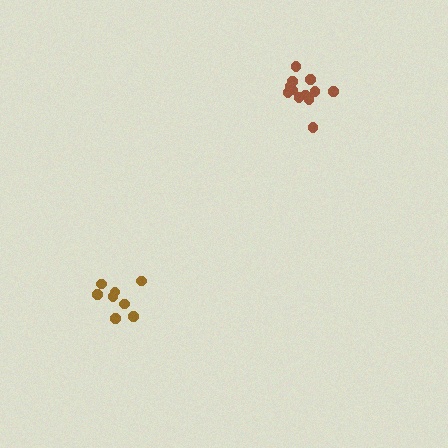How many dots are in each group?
Group 1: 12 dots, Group 2: 9 dots (21 total).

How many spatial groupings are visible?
There are 2 spatial groupings.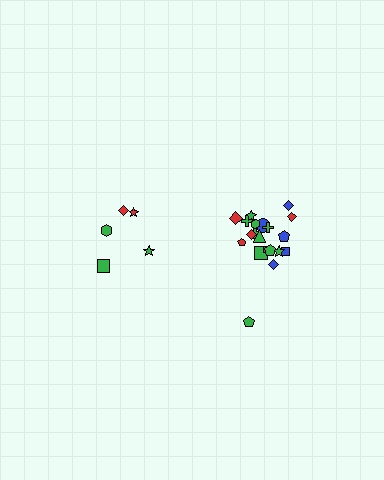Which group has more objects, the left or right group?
The right group.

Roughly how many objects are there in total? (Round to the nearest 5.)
Roughly 25 objects in total.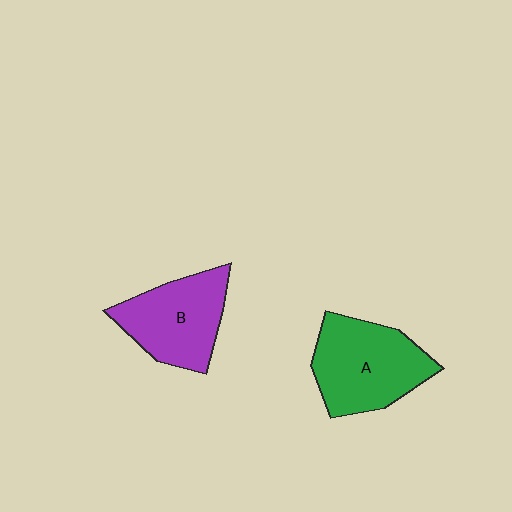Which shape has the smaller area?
Shape B (purple).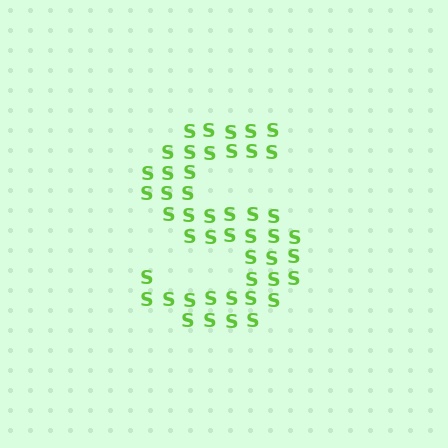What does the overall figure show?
The overall figure shows the letter S.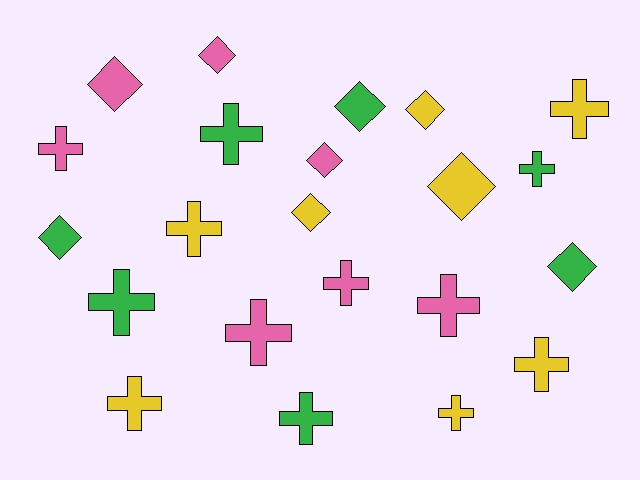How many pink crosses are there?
There are 4 pink crosses.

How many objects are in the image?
There are 22 objects.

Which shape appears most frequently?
Cross, with 13 objects.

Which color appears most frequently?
Yellow, with 8 objects.